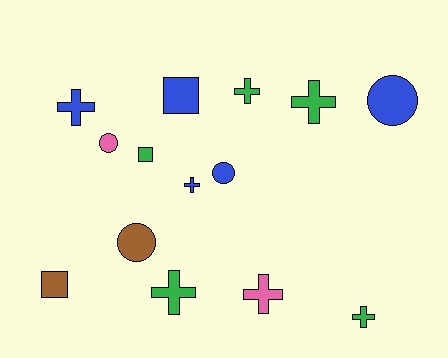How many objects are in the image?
There are 14 objects.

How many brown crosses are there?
There are no brown crosses.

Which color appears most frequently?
Green, with 5 objects.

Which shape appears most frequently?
Cross, with 7 objects.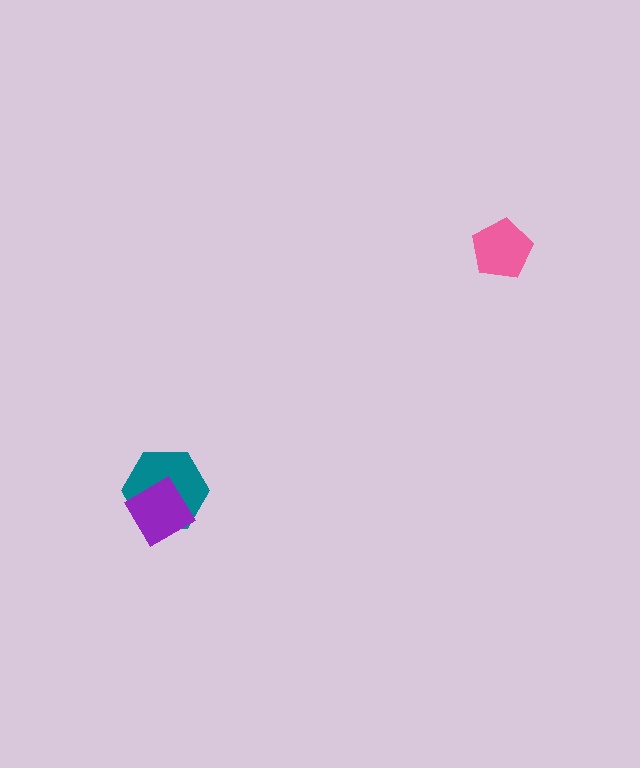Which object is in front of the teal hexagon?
The purple diamond is in front of the teal hexagon.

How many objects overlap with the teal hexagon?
1 object overlaps with the teal hexagon.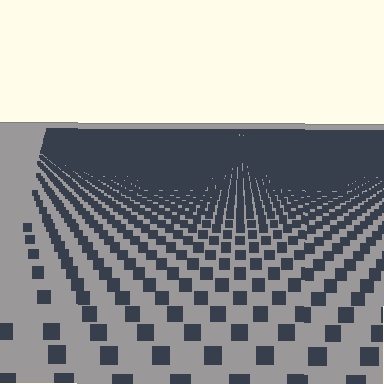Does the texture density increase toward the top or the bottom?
Density increases toward the top.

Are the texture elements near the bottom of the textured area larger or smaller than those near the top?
Larger. Near the bottom, elements are closer to the viewer and appear at a bigger on-screen size.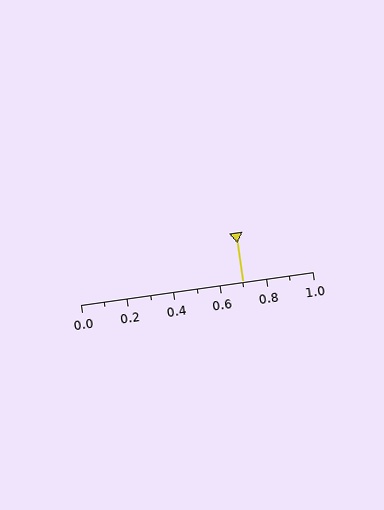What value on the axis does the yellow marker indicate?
The marker indicates approximately 0.7.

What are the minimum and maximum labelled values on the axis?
The axis runs from 0.0 to 1.0.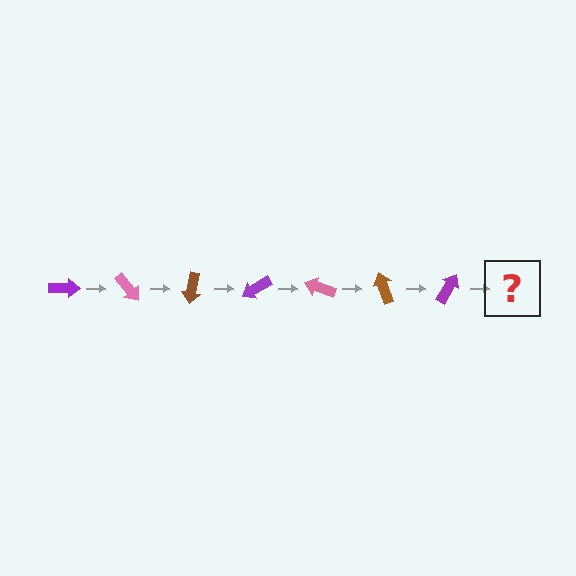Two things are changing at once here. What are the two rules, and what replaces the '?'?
The two rules are that it rotates 50 degrees each step and the color cycles through purple, pink, and brown. The '?' should be a pink arrow, rotated 350 degrees from the start.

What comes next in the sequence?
The next element should be a pink arrow, rotated 350 degrees from the start.